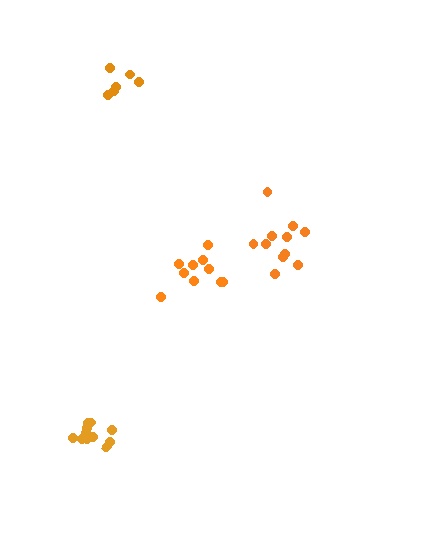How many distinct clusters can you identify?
There are 4 distinct clusters.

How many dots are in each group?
Group 1: 11 dots, Group 2: 11 dots, Group 3: 6 dots, Group 4: 10 dots (38 total).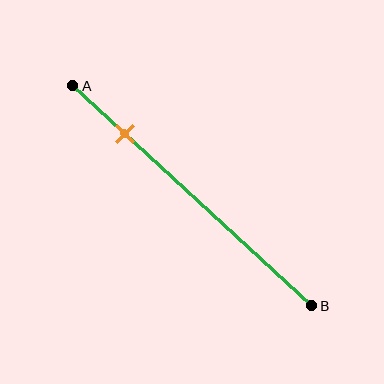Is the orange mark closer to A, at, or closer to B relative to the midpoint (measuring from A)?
The orange mark is closer to point A than the midpoint of segment AB.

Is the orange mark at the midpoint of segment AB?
No, the mark is at about 20% from A, not at the 50% midpoint.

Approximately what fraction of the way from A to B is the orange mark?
The orange mark is approximately 20% of the way from A to B.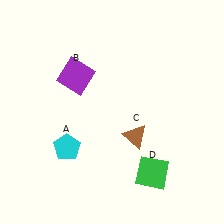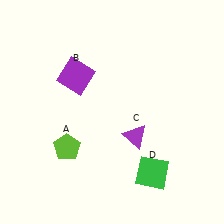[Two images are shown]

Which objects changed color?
A changed from cyan to lime. C changed from brown to purple.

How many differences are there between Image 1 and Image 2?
There are 2 differences between the two images.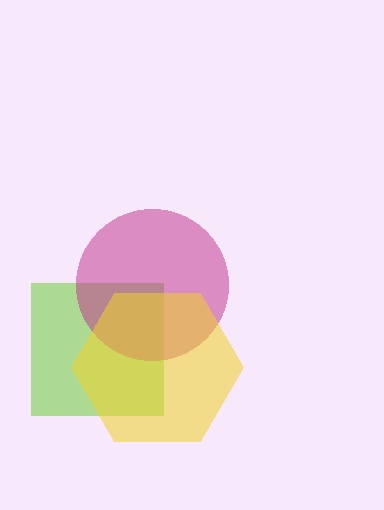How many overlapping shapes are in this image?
There are 3 overlapping shapes in the image.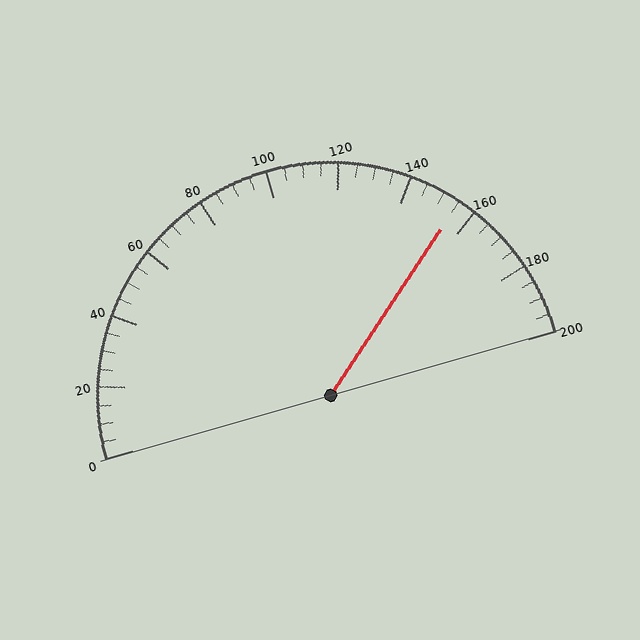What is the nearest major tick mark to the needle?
The nearest major tick mark is 160.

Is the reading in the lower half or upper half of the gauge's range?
The reading is in the upper half of the range (0 to 200).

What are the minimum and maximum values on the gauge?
The gauge ranges from 0 to 200.